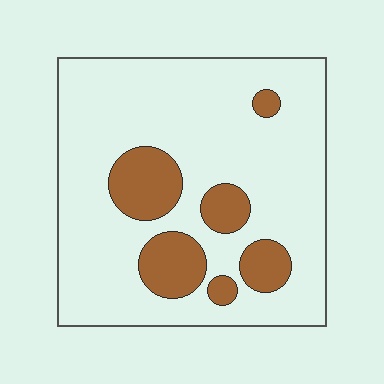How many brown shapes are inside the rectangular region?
6.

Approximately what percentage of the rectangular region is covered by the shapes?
Approximately 20%.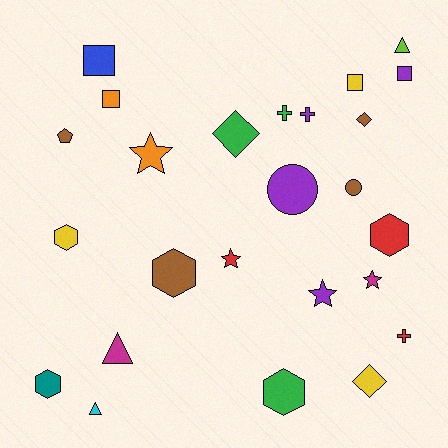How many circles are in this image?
There are 2 circles.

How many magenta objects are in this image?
There are 2 magenta objects.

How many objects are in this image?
There are 25 objects.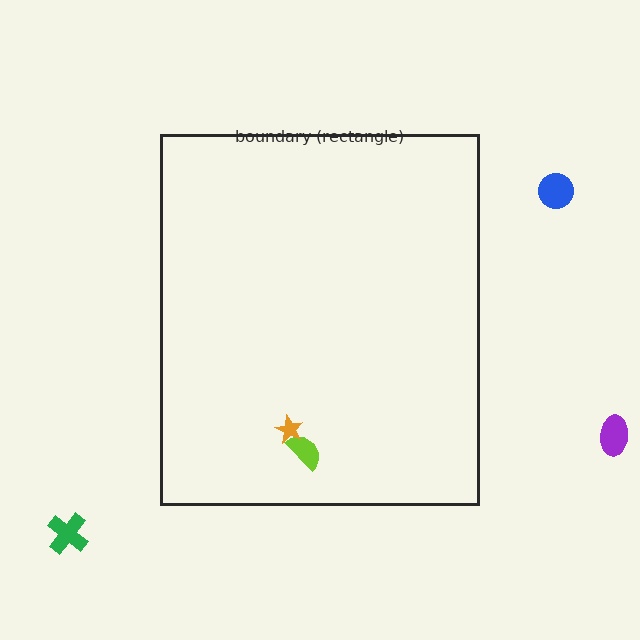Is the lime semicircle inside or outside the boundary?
Inside.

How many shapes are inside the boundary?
2 inside, 3 outside.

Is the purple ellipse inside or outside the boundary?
Outside.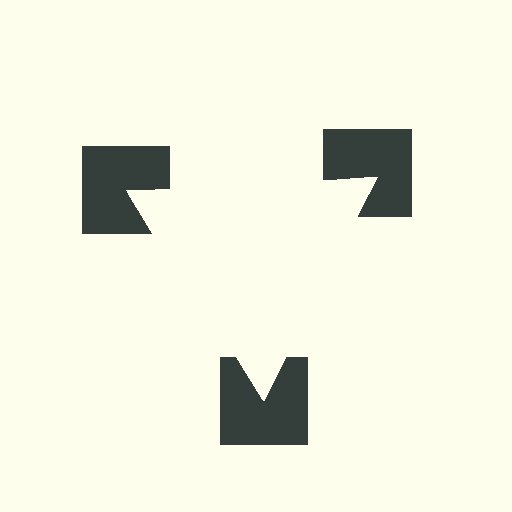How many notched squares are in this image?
There are 3 — one at each vertex of the illusory triangle.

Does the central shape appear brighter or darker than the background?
It typically appears slightly brighter than the background, even though no actual brightness change is drawn.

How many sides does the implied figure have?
3 sides.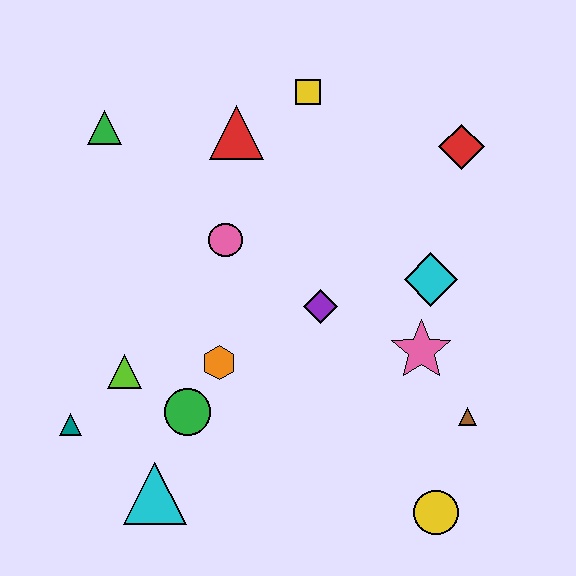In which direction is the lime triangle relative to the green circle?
The lime triangle is to the left of the green circle.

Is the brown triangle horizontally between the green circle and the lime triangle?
No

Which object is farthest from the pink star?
The green triangle is farthest from the pink star.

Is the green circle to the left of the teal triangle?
No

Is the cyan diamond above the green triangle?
No